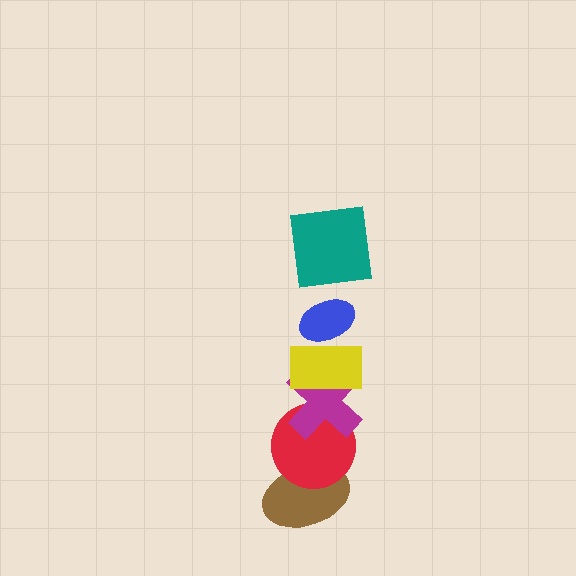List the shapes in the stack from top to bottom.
From top to bottom: the teal square, the blue ellipse, the yellow rectangle, the magenta cross, the red circle, the brown ellipse.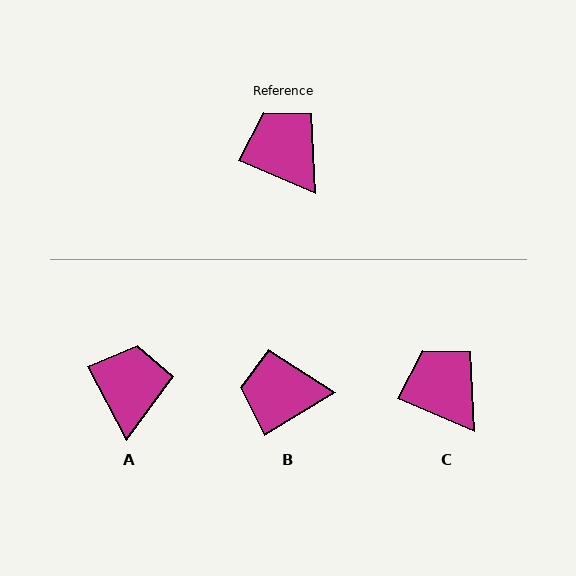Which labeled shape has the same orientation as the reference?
C.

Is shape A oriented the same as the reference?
No, it is off by about 39 degrees.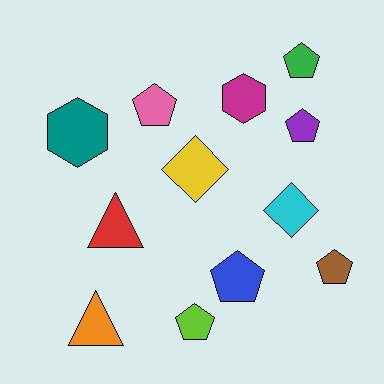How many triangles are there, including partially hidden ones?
There are 2 triangles.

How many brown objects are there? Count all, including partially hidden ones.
There is 1 brown object.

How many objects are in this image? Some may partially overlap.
There are 12 objects.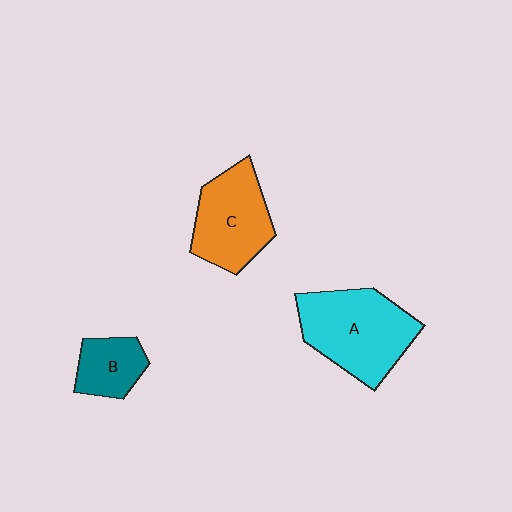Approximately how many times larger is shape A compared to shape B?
Approximately 2.2 times.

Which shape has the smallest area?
Shape B (teal).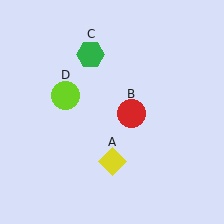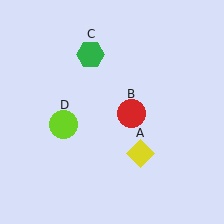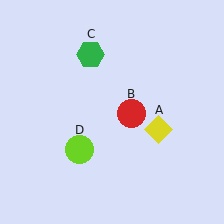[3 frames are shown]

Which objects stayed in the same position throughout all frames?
Red circle (object B) and green hexagon (object C) remained stationary.